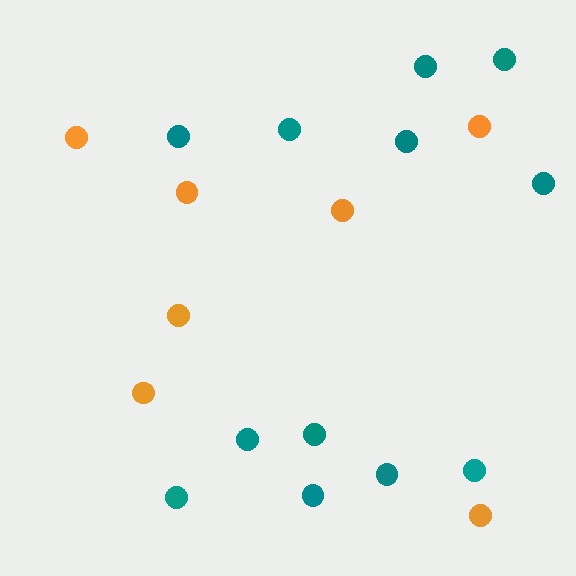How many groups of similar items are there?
There are 2 groups: one group of teal circles (12) and one group of orange circles (7).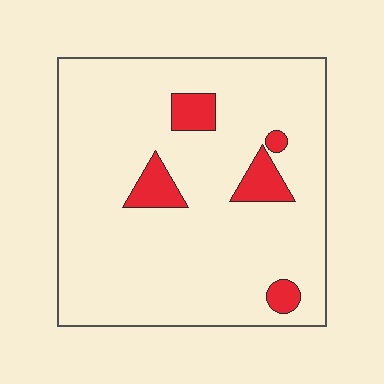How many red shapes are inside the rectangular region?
5.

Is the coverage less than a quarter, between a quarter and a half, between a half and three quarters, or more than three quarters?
Less than a quarter.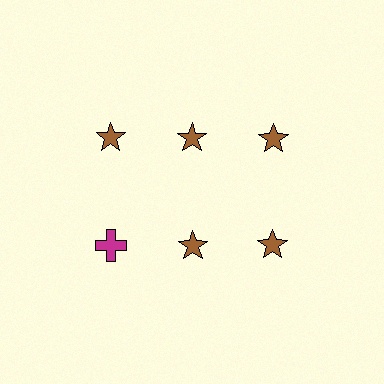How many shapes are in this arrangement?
There are 6 shapes arranged in a grid pattern.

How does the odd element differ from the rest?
It differs in both color (magenta instead of brown) and shape (cross instead of star).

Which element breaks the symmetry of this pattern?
The magenta cross in the second row, leftmost column breaks the symmetry. All other shapes are brown stars.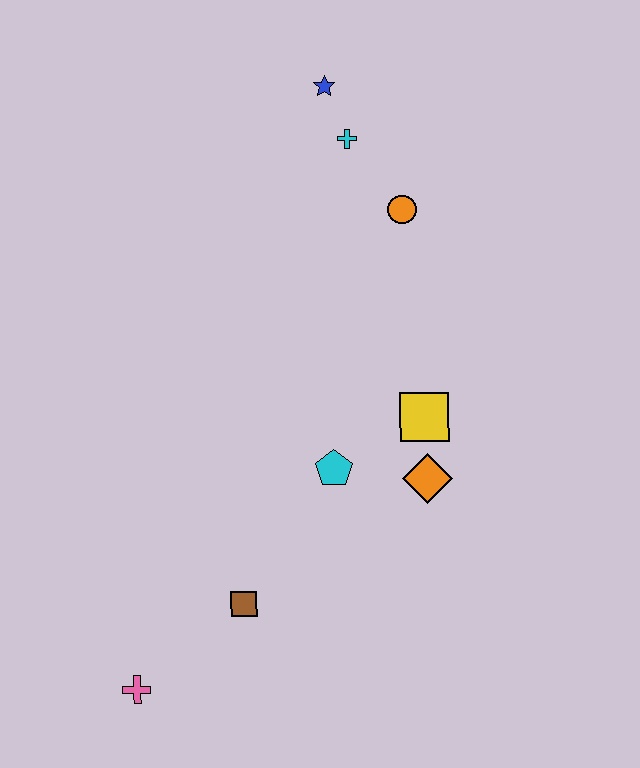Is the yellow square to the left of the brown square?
No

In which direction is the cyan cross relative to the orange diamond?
The cyan cross is above the orange diamond.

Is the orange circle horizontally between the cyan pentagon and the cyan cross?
No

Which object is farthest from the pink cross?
The blue star is farthest from the pink cross.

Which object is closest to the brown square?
The pink cross is closest to the brown square.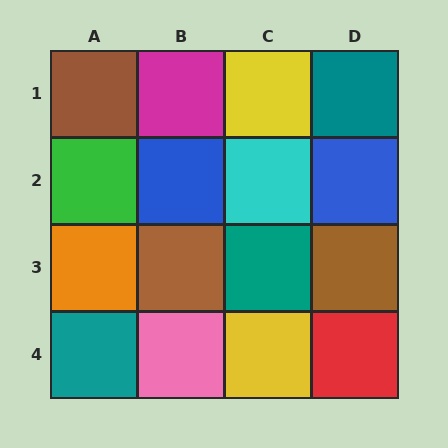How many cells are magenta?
1 cell is magenta.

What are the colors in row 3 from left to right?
Orange, brown, teal, brown.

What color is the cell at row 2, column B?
Blue.